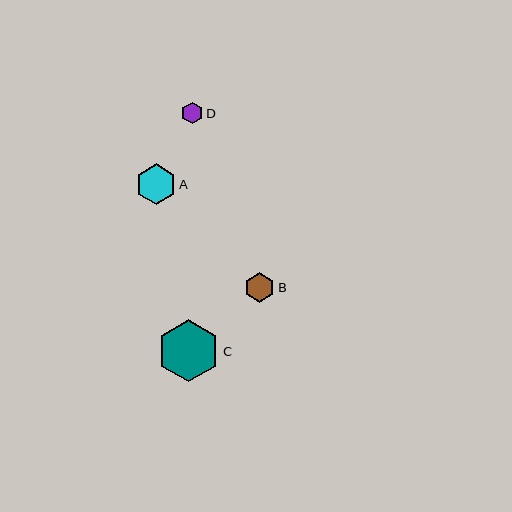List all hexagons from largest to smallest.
From largest to smallest: C, A, B, D.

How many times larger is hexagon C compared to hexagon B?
Hexagon C is approximately 2.1 times the size of hexagon B.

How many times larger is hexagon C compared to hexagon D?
Hexagon C is approximately 2.9 times the size of hexagon D.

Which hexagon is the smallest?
Hexagon D is the smallest with a size of approximately 21 pixels.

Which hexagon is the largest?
Hexagon C is the largest with a size of approximately 62 pixels.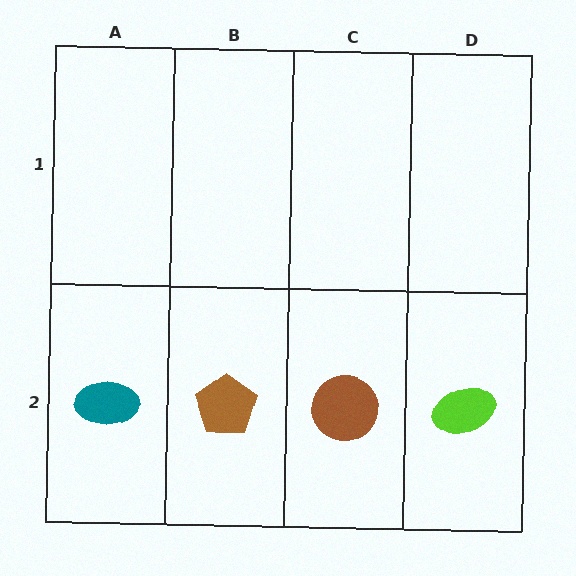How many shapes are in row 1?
0 shapes.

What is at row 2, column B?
A brown pentagon.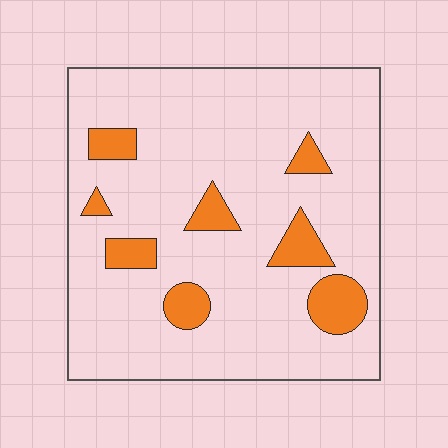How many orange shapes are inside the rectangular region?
8.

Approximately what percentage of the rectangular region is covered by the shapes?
Approximately 15%.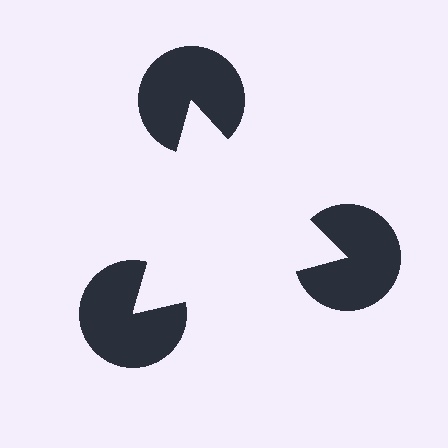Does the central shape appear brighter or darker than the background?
It typically appears slightly brighter than the background, even though no actual brightness change is drawn.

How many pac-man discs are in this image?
There are 3 — one at each vertex of the illusory triangle.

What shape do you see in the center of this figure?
An illusory triangle — its edges are inferred from the aligned wedge cuts in the pac-man discs, not physically drawn.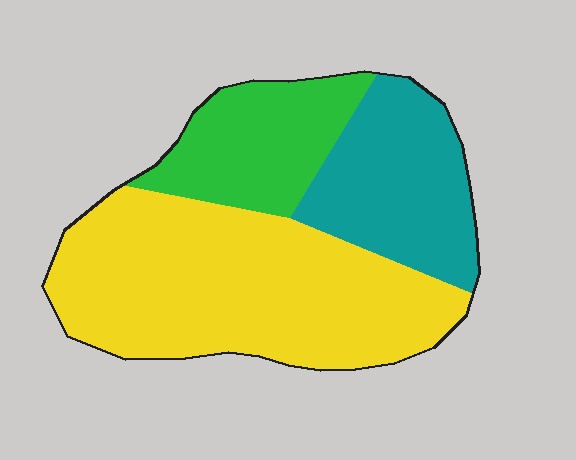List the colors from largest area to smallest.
From largest to smallest: yellow, teal, green.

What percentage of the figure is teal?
Teal covers about 25% of the figure.